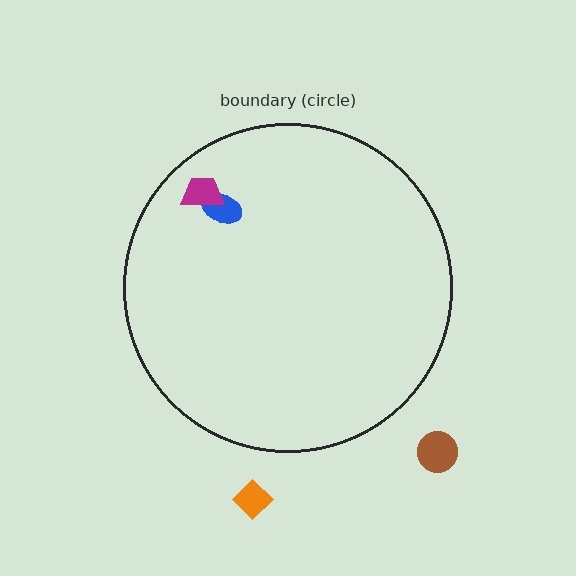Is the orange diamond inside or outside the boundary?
Outside.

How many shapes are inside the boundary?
2 inside, 2 outside.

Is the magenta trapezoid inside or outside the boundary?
Inside.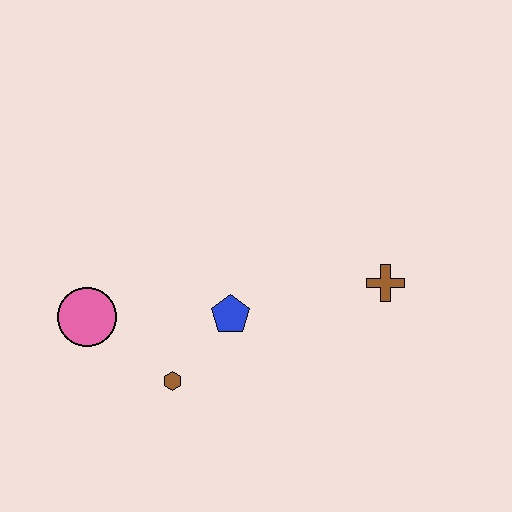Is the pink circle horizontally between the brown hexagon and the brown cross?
No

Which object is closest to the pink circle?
The brown hexagon is closest to the pink circle.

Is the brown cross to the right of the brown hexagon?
Yes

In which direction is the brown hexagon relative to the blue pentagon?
The brown hexagon is below the blue pentagon.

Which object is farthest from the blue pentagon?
The brown cross is farthest from the blue pentagon.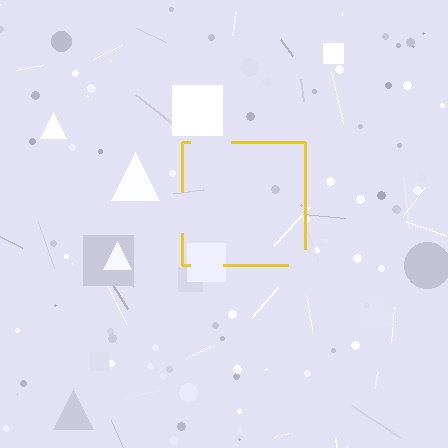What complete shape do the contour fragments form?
The contour fragments form a square.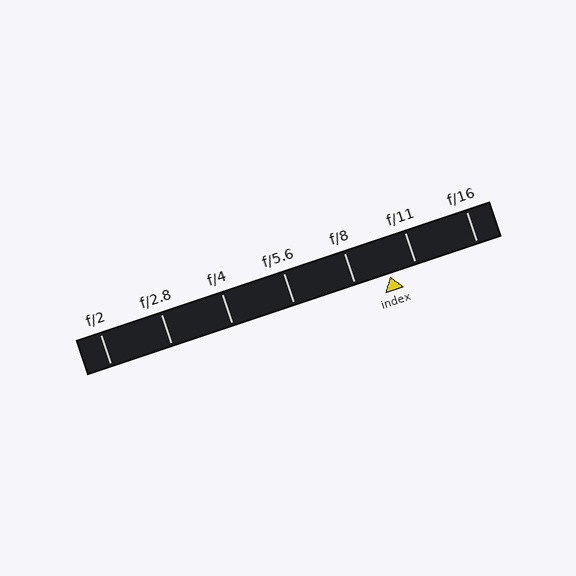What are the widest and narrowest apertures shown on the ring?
The widest aperture shown is f/2 and the narrowest is f/16.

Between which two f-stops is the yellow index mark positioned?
The index mark is between f/8 and f/11.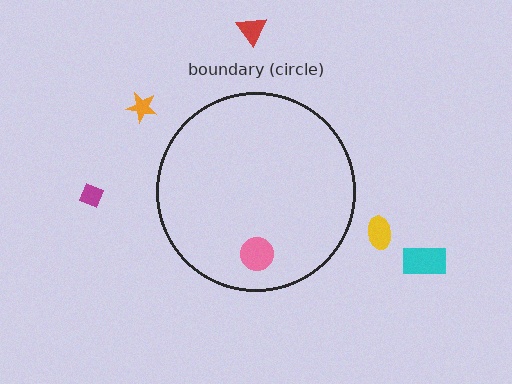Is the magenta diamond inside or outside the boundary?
Outside.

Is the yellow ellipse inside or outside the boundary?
Outside.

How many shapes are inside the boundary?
1 inside, 5 outside.